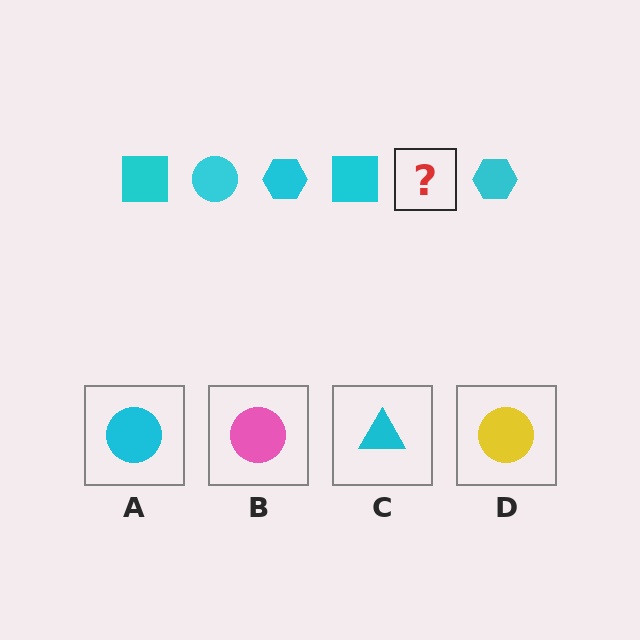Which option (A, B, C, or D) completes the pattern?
A.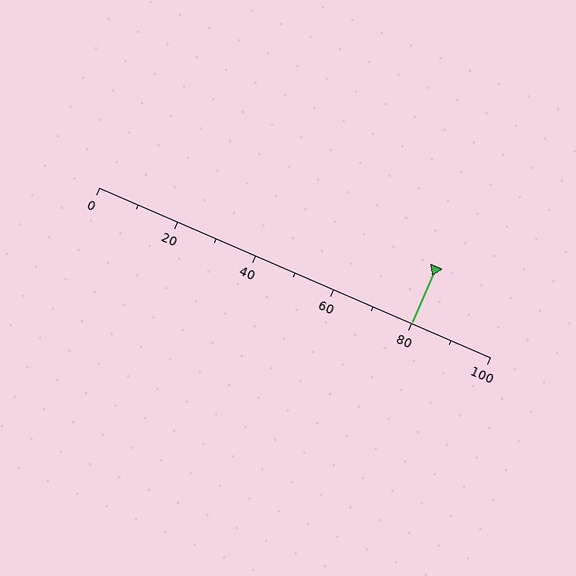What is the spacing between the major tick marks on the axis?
The major ticks are spaced 20 apart.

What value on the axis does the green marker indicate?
The marker indicates approximately 80.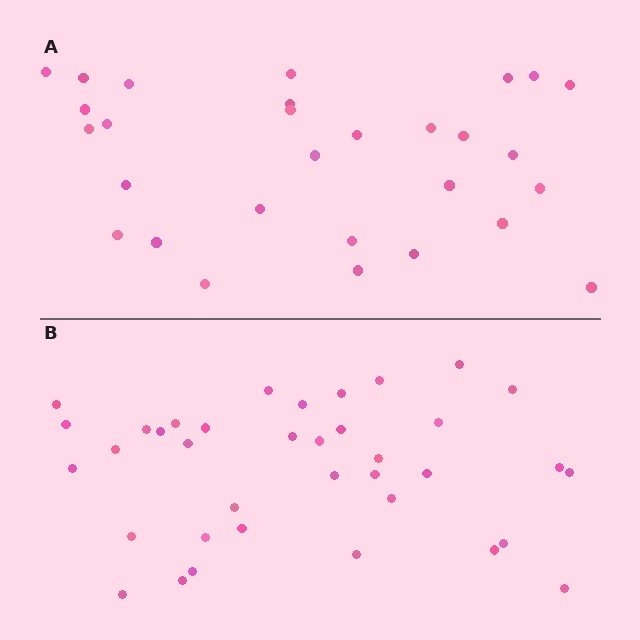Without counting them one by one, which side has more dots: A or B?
Region B (the bottom region) has more dots.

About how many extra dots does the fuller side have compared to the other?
Region B has roughly 8 or so more dots than region A.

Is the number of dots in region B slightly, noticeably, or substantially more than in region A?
Region B has noticeably more, but not dramatically so. The ratio is roughly 1.3 to 1.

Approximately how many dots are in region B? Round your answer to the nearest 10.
About 40 dots. (The exact count is 37, which rounds to 40.)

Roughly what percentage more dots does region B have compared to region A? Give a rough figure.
About 30% more.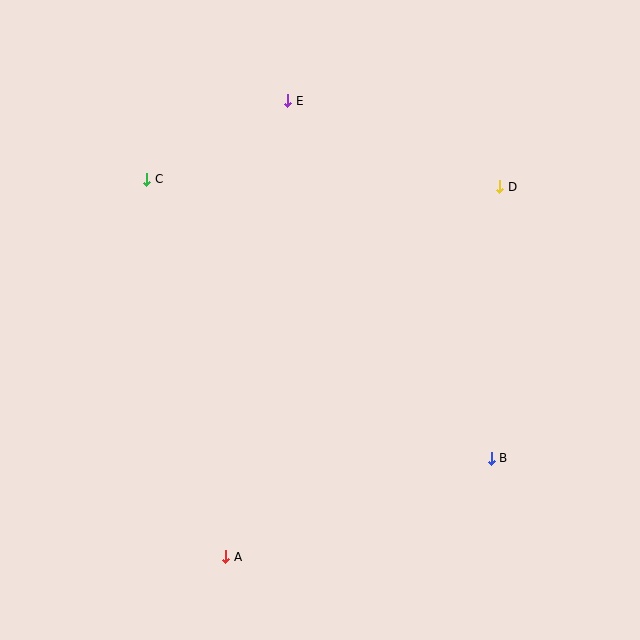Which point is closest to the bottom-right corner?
Point B is closest to the bottom-right corner.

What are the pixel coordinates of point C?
Point C is at (147, 179).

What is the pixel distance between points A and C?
The distance between A and C is 386 pixels.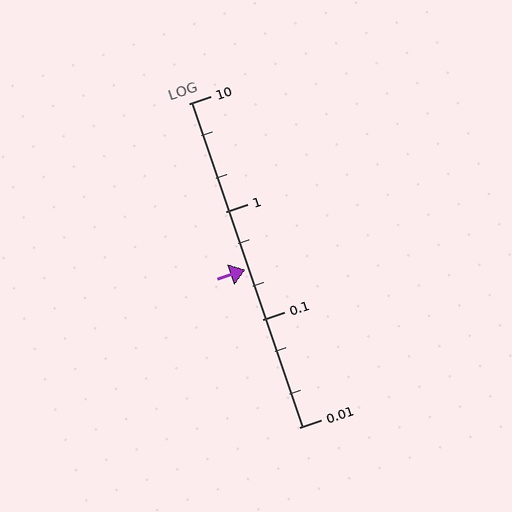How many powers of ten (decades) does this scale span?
The scale spans 3 decades, from 0.01 to 10.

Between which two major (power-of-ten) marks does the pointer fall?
The pointer is between 0.1 and 1.